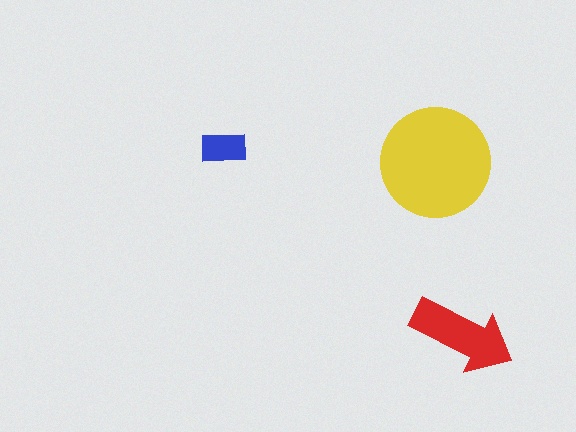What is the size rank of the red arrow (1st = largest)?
2nd.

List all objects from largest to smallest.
The yellow circle, the red arrow, the blue rectangle.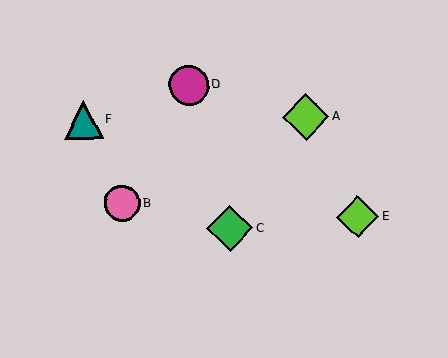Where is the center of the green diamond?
The center of the green diamond is at (230, 229).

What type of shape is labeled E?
Shape E is a lime diamond.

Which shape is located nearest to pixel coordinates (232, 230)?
The green diamond (labeled C) at (230, 229) is nearest to that location.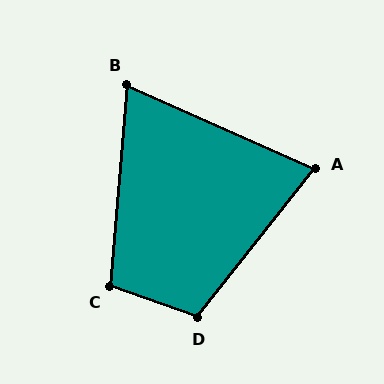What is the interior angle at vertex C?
Approximately 104 degrees (obtuse).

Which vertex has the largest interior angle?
D, at approximately 109 degrees.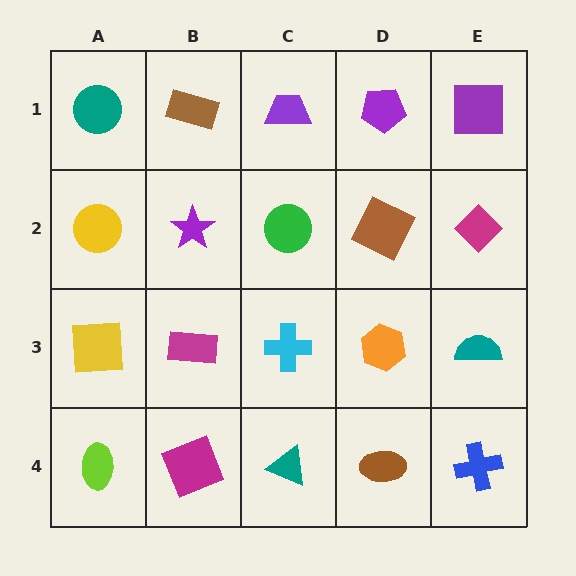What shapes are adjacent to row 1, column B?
A purple star (row 2, column B), a teal circle (row 1, column A), a purple trapezoid (row 1, column C).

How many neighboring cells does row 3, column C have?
4.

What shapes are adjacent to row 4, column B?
A magenta rectangle (row 3, column B), a lime ellipse (row 4, column A), a teal triangle (row 4, column C).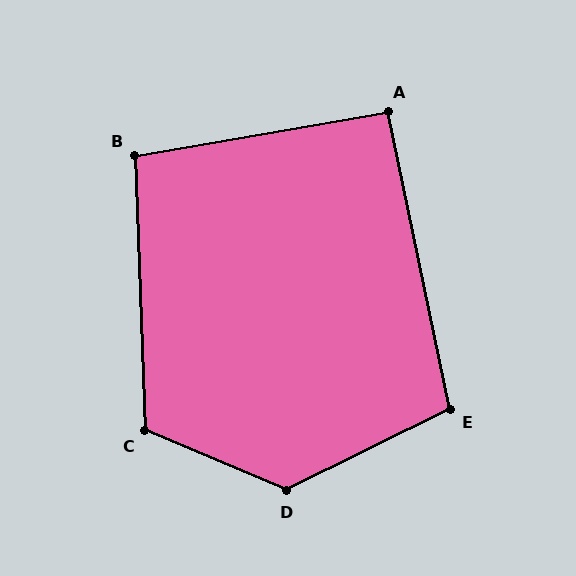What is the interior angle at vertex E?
Approximately 105 degrees (obtuse).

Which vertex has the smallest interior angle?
A, at approximately 92 degrees.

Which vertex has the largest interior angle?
D, at approximately 131 degrees.